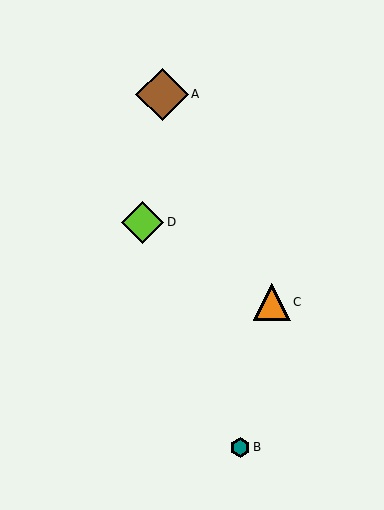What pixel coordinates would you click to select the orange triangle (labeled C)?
Click at (272, 302) to select the orange triangle C.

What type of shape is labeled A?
Shape A is a brown diamond.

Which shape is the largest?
The brown diamond (labeled A) is the largest.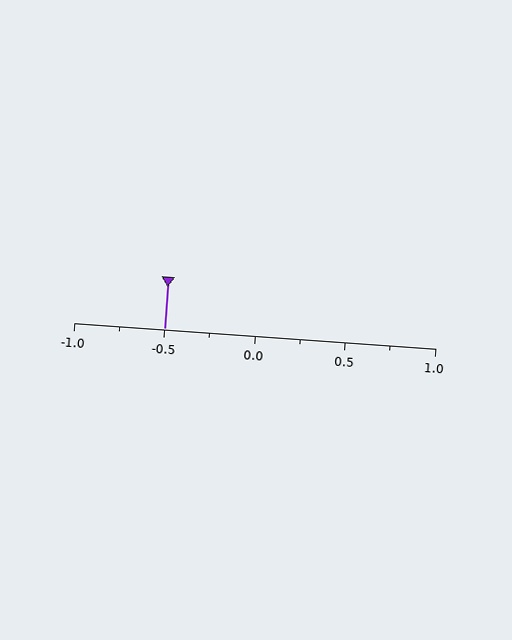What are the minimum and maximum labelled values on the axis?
The axis runs from -1.0 to 1.0.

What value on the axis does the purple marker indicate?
The marker indicates approximately -0.5.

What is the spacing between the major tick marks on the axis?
The major ticks are spaced 0.5 apart.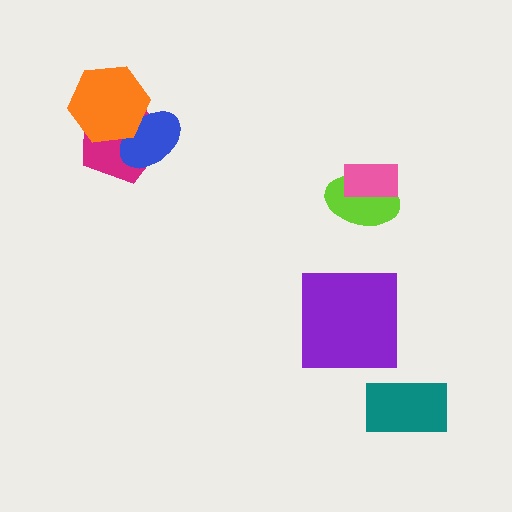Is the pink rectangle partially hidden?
No, no other shape covers it.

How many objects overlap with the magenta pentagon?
2 objects overlap with the magenta pentagon.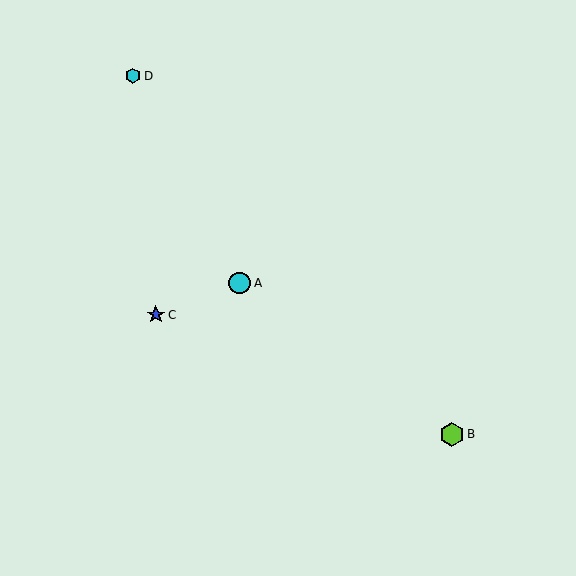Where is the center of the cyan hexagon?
The center of the cyan hexagon is at (133, 76).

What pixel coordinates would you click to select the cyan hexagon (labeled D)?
Click at (133, 76) to select the cyan hexagon D.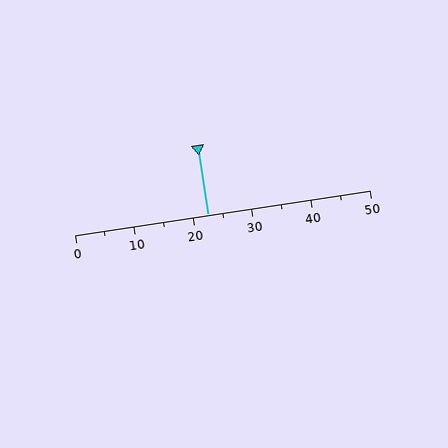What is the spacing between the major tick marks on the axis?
The major ticks are spaced 10 apart.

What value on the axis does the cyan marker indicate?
The marker indicates approximately 22.5.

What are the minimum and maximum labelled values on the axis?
The axis runs from 0 to 50.